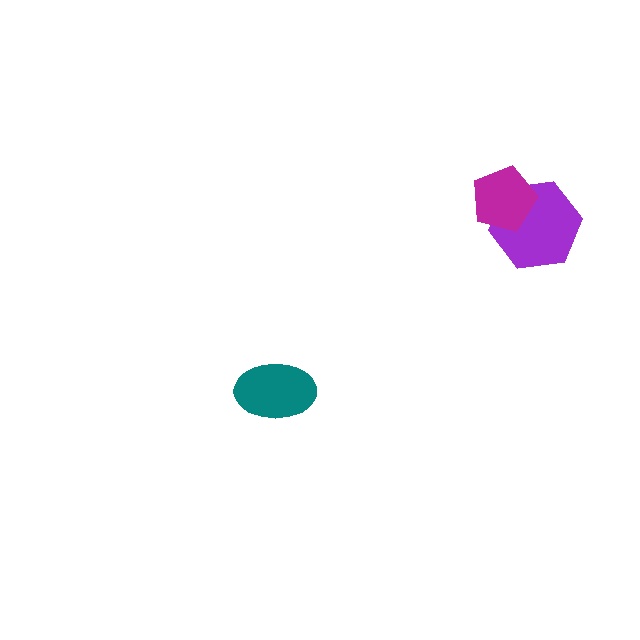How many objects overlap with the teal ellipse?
0 objects overlap with the teal ellipse.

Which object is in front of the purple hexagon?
The magenta pentagon is in front of the purple hexagon.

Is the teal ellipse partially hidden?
No, no other shape covers it.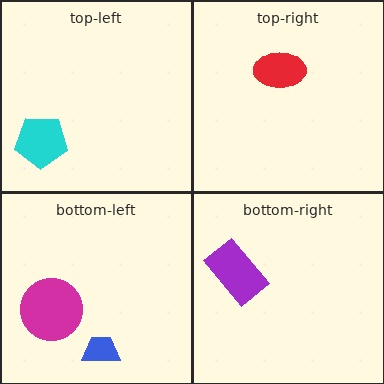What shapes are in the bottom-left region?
The blue trapezoid, the magenta circle.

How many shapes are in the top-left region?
1.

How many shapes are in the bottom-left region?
2.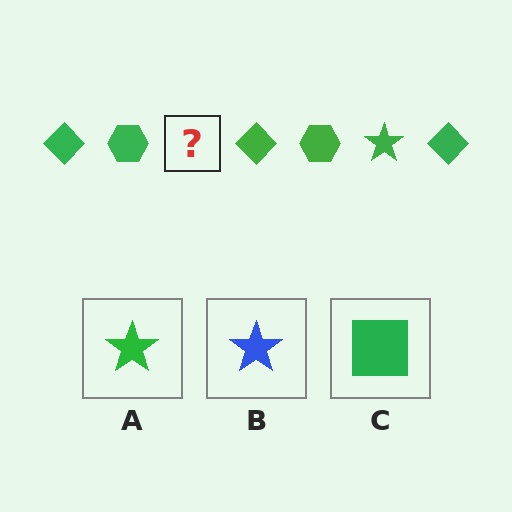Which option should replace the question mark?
Option A.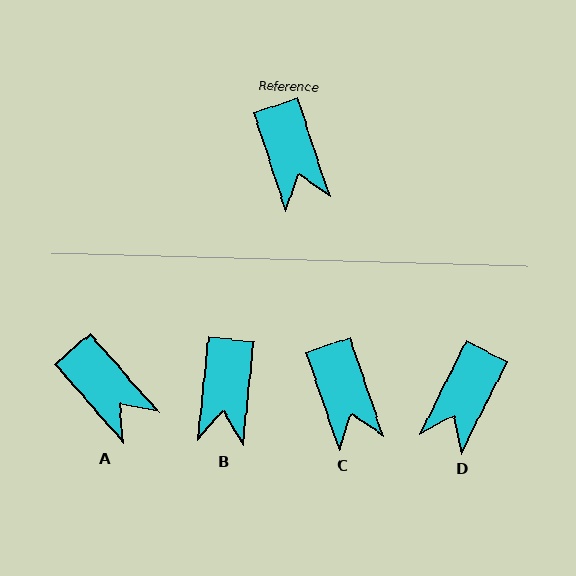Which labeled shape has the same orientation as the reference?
C.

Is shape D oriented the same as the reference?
No, it is off by about 45 degrees.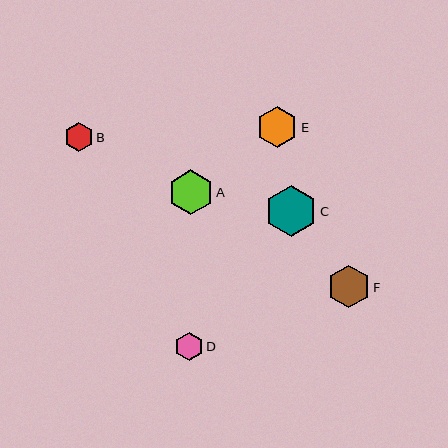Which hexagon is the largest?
Hexagon C is the largest with a size of approximately 51 pixels.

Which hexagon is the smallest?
Hexagon D is the smallest with a size of approximately 28 pixels.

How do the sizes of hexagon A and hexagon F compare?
Hexagon A and hexagon F are approximately the same size.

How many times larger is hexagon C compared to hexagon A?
Hexagon C is approximately 1.1 times the size of hexagon A.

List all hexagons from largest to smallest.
From largest to smallest: C, A, F, E, B, D.